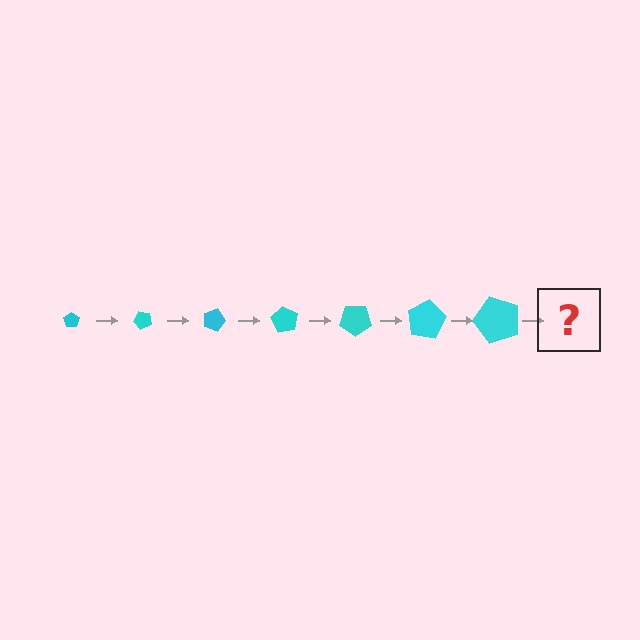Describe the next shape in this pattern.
It should be a pentagon, larger than the previous one and rotated 315 degrees from the start.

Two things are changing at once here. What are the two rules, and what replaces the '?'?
The two rules are that the pentagon grows larger each step and it rotates 45 degrees each step. The '?' should be a pentagon, larger than the previous one and rotated 315 degrees from the start.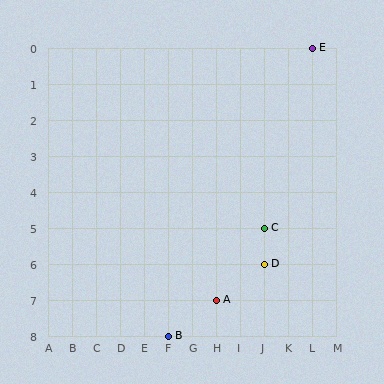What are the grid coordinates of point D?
Point D is at grid coordinates (J, 6).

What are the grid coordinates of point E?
Point E is at grid coordinates (L, 0).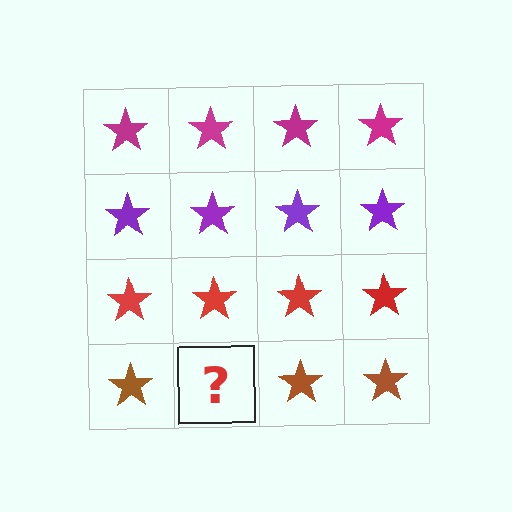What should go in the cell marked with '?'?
The missing cell should contain a brown star.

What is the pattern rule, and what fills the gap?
The rule is that each row has a consistent color. The gap should be filled with a brown star.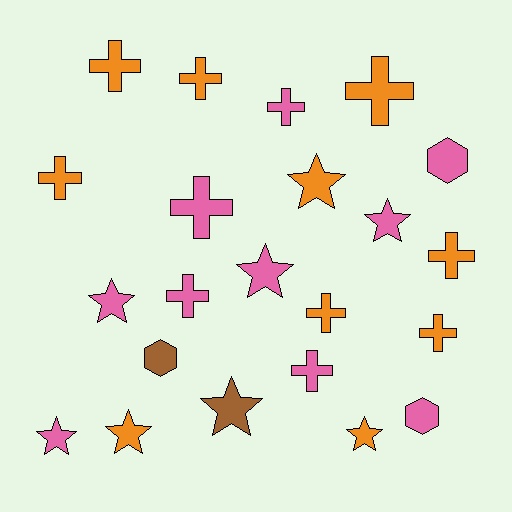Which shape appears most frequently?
Cross, with 11 objects.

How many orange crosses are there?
There are 7 orange crosses.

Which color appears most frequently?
Orange, with 10 objects.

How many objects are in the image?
There are 22 objects.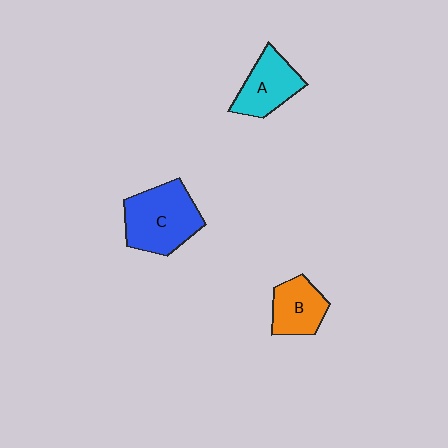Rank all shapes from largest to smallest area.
From largest to smallest: C (blue), A (cyan), B (orange).